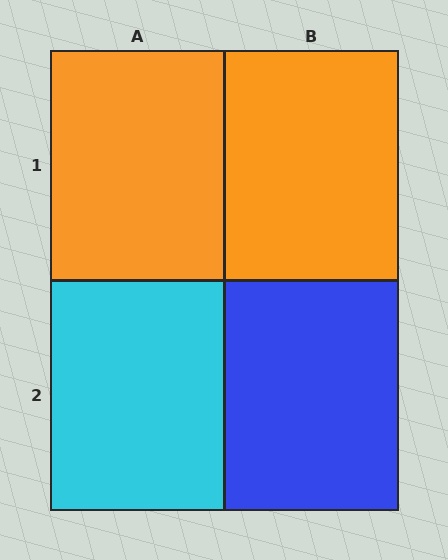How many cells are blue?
1 cell is blue.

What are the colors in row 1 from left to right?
Orange, orange.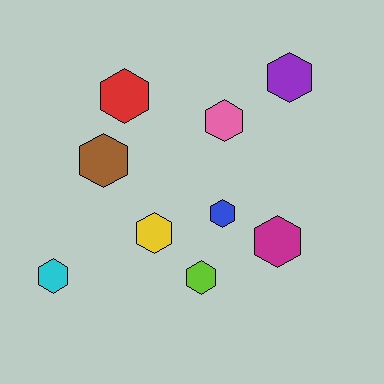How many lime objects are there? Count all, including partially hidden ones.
There is 1 lime object.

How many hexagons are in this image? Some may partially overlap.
There are 9 hexagons.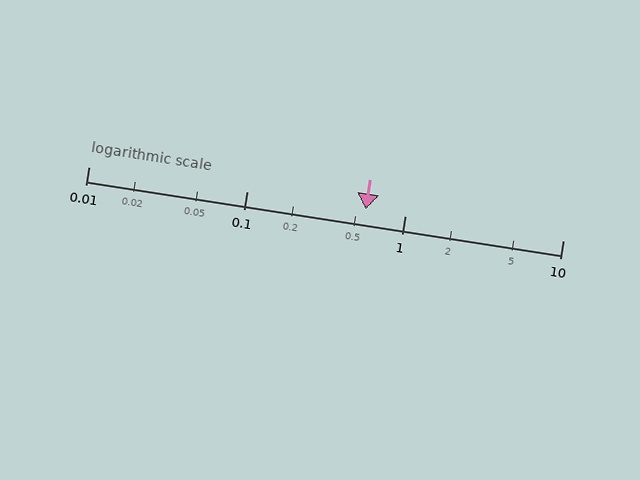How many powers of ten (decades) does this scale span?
The scale spans 3 decades, from 0.01 to 10.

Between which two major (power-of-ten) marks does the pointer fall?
The pointer is between 0.1 and 1.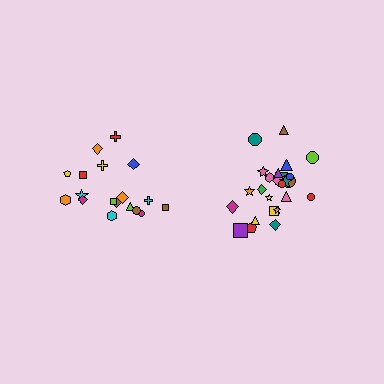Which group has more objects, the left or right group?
The right group.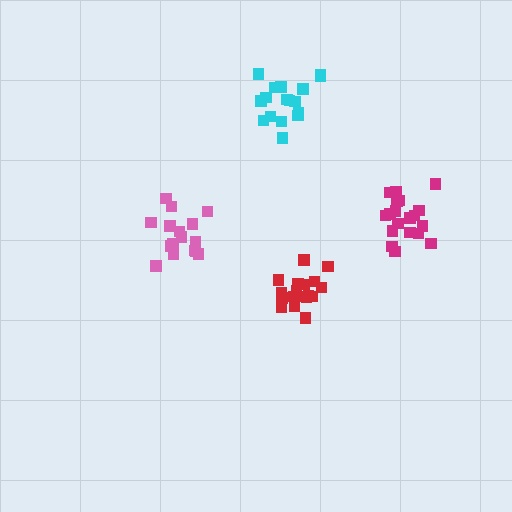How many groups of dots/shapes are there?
There are 4 groups.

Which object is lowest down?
The red cluster is bottommost.